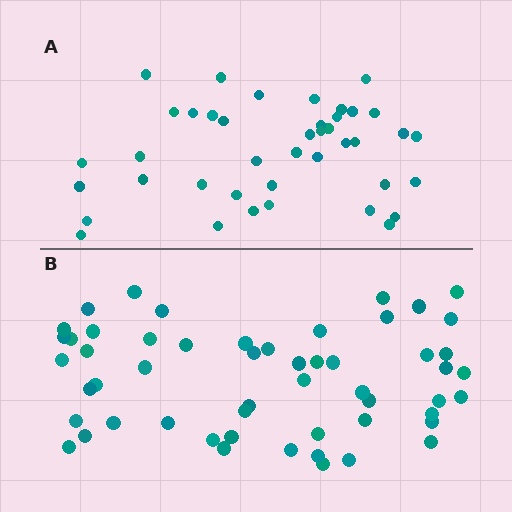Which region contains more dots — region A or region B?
Region B (the bottom region) has more dots.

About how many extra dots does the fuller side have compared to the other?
Region B has approximately 15 more dots than region A.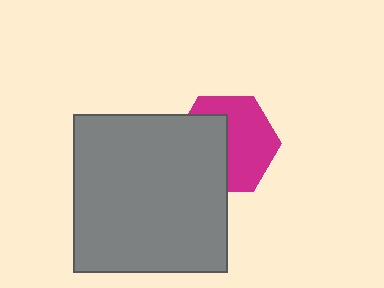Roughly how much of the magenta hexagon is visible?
About half of it is visible (roughly 56%).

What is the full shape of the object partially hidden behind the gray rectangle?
The partially hidden object is a magenta hexagon.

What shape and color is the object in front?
The object in front is a gray rectangle.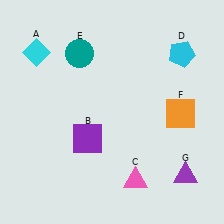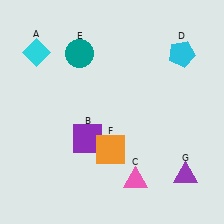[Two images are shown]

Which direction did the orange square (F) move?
The orange square (F) moved left.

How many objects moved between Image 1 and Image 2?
1 object moved between the two images.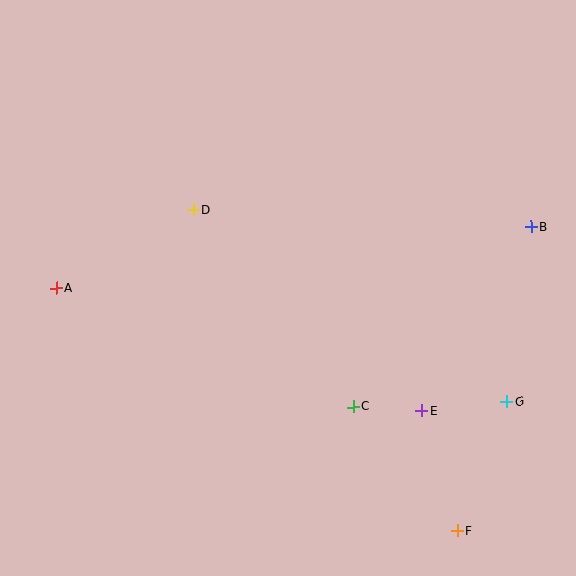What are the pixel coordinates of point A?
Point A is at (56, 288).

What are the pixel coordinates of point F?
Point F is at (457, 531).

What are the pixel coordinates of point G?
Point G is at (506, 402).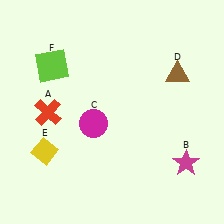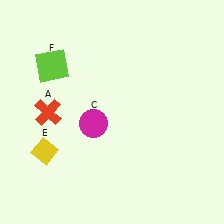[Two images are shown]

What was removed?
The magenta star (B), the brown triangle (D) were removed in Image 2.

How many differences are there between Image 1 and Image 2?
There are 2 differences between the two images.